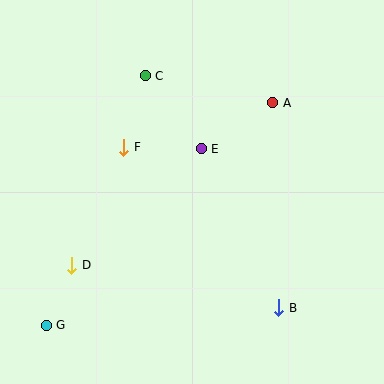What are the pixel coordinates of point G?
Point G is at (46, 325).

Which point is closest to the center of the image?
Point E at (201, 149) is closest to the center.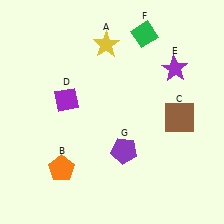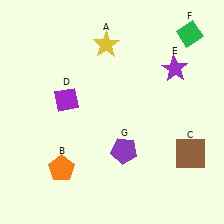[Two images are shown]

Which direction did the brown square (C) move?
The brown square (C) moved down.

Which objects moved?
The objects that moved are: the brown square (C), the green diamond (F).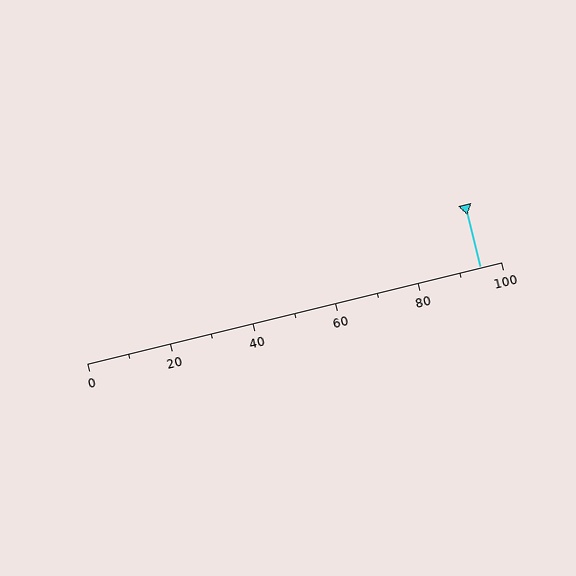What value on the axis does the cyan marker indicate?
The marker indicates approximately 95.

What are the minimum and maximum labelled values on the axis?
The axis runs from 0 to 100.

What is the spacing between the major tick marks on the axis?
The major ticks are spaced 20 apart.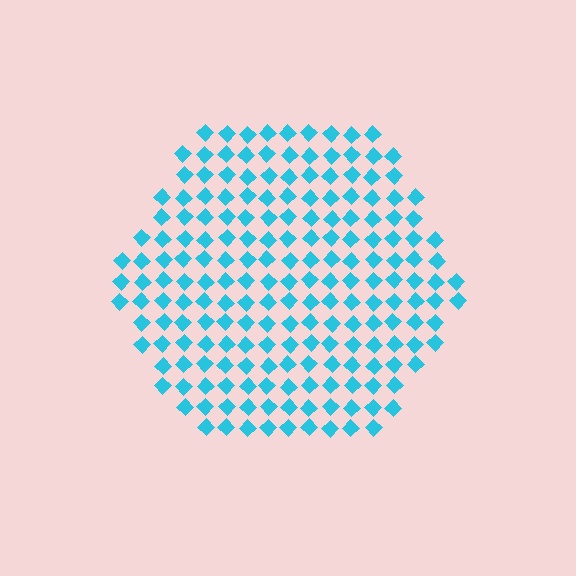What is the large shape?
The large shape is a hexagon.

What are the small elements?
The small elements are diamonds.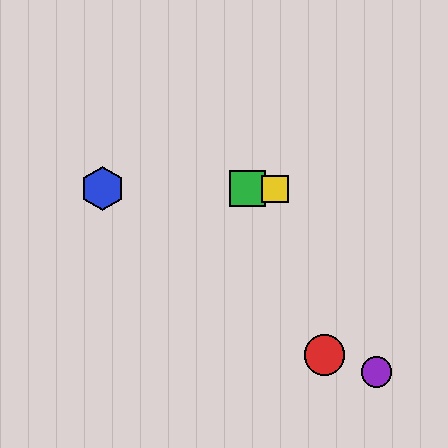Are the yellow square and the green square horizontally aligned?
Yes, both are at y≈189.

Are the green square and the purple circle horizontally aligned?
No, the green square is at y≈189 and the purple circle is at y≈372.